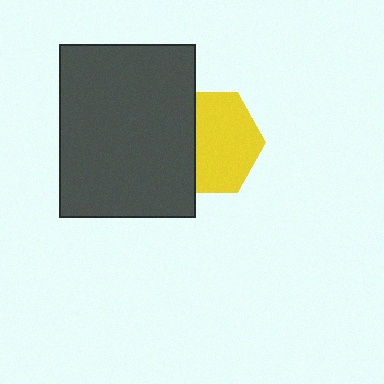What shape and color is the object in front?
The object in front is a dark gray rectangle.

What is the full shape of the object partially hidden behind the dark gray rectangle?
The partially hidden object is a yellow hexagon.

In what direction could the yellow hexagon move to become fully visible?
The yellow hexagon could move right. That would shift it out from behind the dark gray rectangle entirely.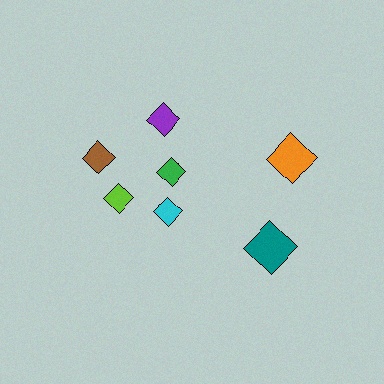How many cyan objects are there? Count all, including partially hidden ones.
There is 1 cyan object.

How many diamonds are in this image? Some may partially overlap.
There are 7 diamonds.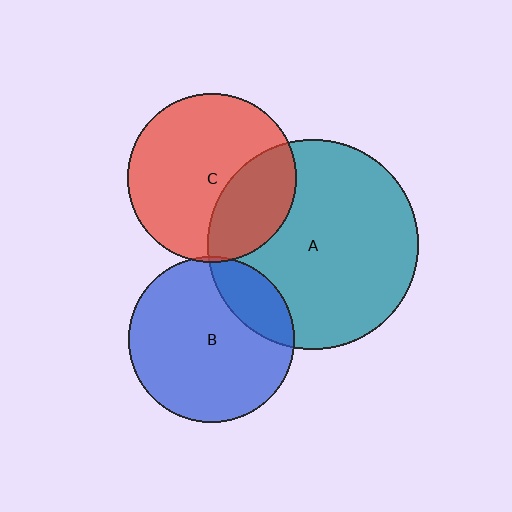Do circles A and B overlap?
Yes.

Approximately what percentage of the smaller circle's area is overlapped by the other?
Approximately 20%.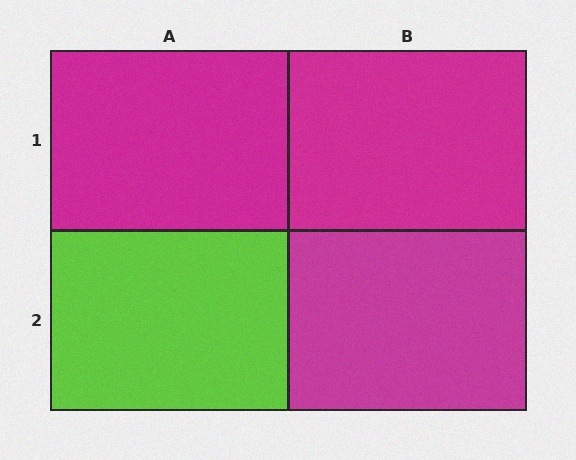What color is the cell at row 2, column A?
Lime.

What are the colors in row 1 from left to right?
Magenta, magenta.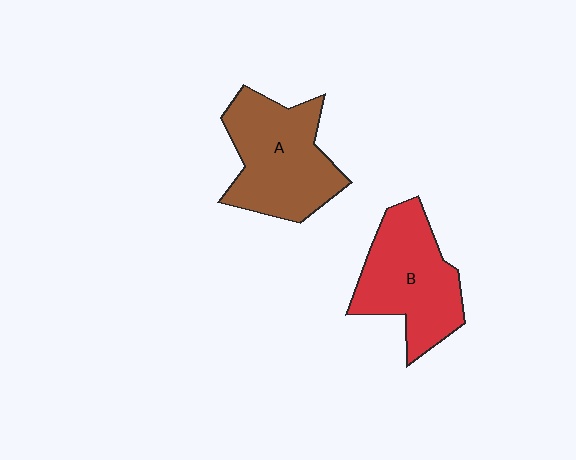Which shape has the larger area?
Shape A (brown).